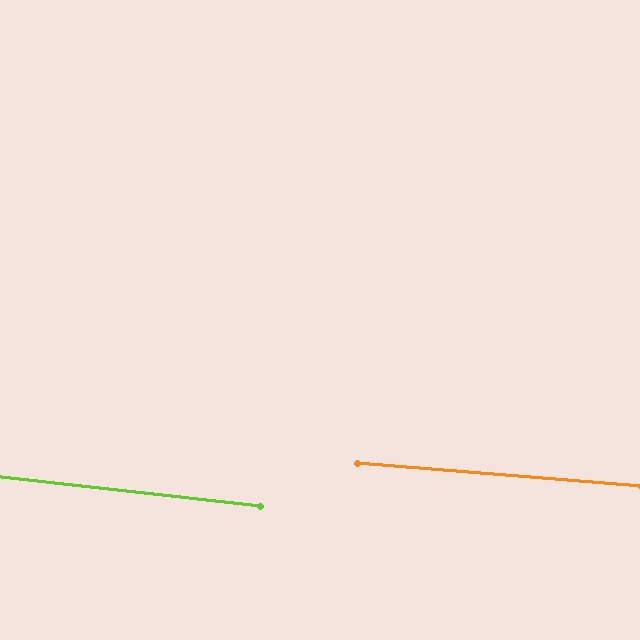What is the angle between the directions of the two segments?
Approximately 2 degrees.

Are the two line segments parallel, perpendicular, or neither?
Parallel — their directions differ by only 1.5°.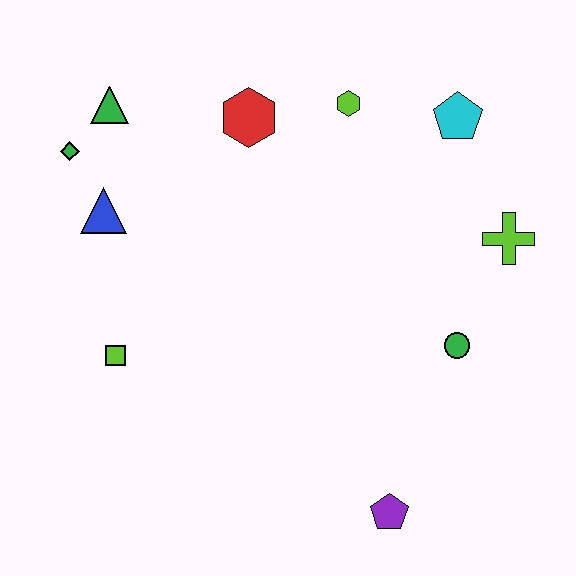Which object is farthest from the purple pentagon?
The green triangle is farthest from the purple pentagon.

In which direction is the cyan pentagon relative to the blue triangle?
The cyan pentagon is to the right of the blue triangle.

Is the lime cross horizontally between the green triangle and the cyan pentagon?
No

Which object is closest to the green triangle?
The green diamond is closest to the green triangle.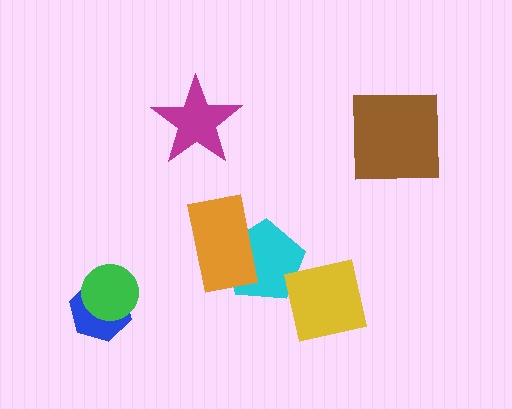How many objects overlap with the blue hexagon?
1 object overlaps with the blue hexagon.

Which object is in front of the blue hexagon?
The green circle is in front of the blue hexagon.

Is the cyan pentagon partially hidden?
Yes, it is partially covered by another shape.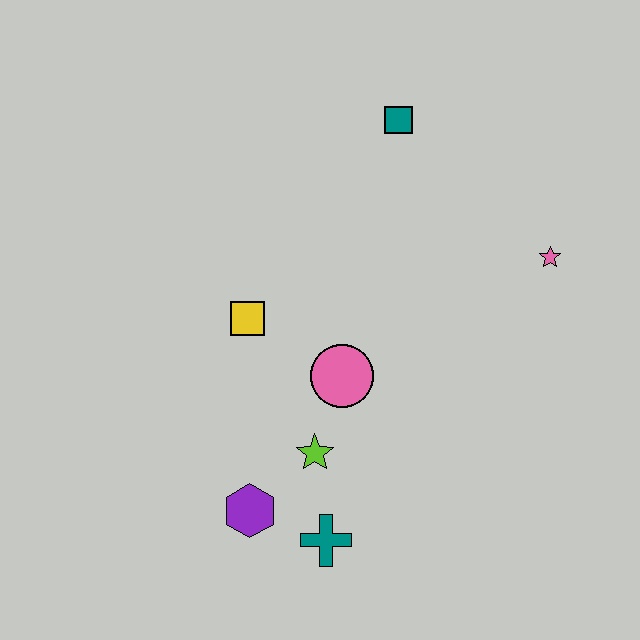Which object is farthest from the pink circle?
The teal square is farthest from the pink circle.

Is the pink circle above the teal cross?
Yes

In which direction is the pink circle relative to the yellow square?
The pink circle is to the right of the yellow square.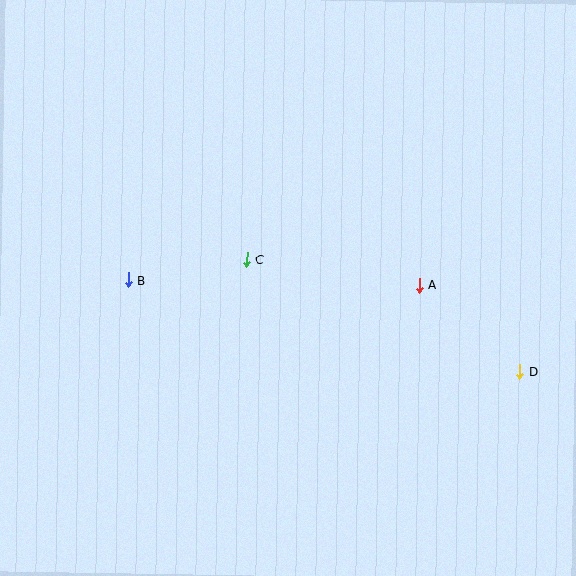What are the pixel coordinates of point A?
Point A is at (419, 285).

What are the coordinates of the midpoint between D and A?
The midpoint between D and A is at (470, 329).